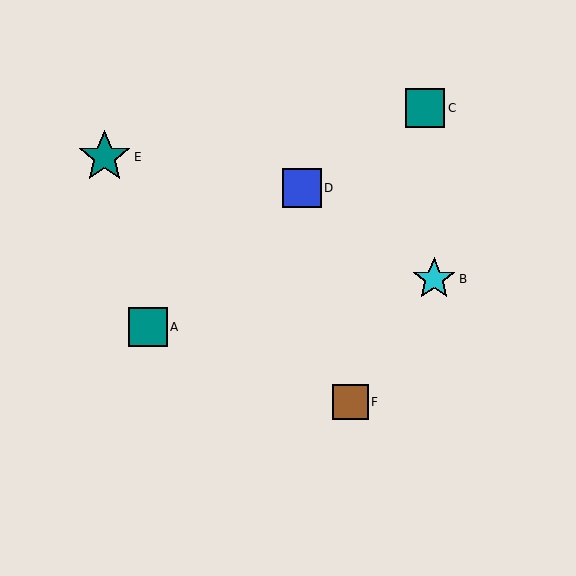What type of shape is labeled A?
Shape A is a teal square.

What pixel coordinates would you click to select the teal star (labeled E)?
Click at (105, 157) to select the teal star E.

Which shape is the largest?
The teal star (labeled E) is the largest.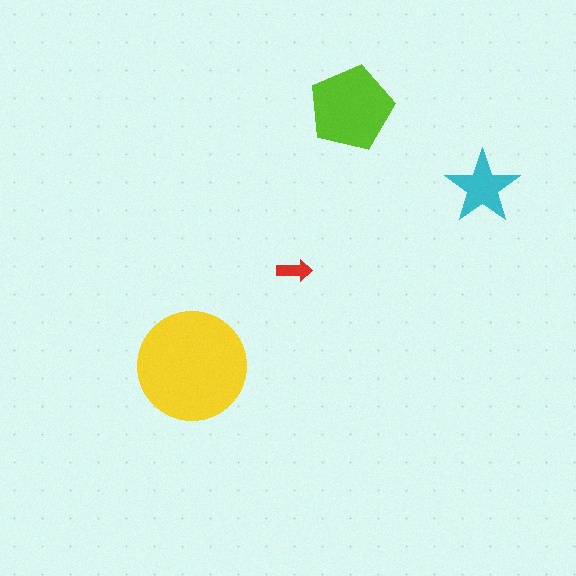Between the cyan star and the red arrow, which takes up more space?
The cyan star.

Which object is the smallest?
The red arrow.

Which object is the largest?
The yellow circle.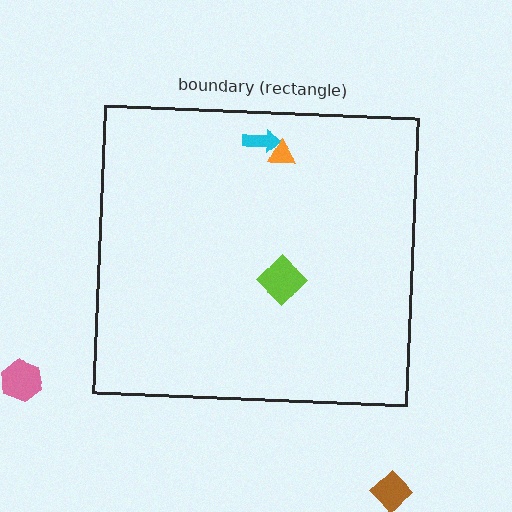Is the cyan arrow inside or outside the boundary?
Inside.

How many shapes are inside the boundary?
3 inside, 2 outside.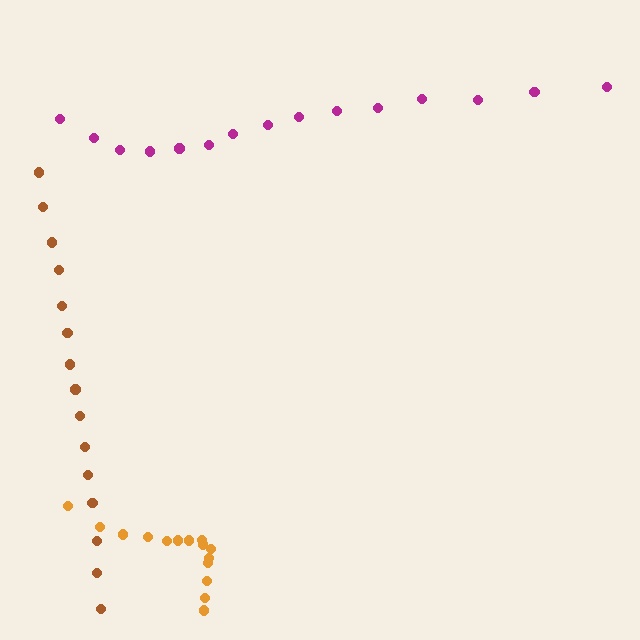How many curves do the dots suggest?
There are 3 distinct paths.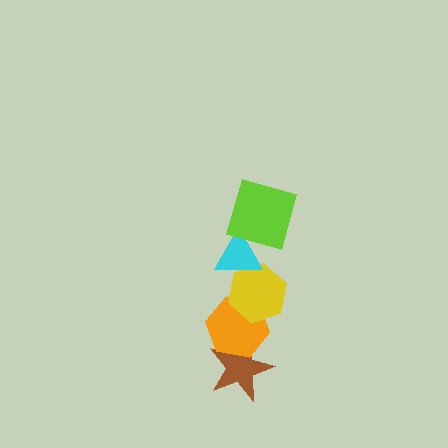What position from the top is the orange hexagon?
The orange hexagon is 4th from the top.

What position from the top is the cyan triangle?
The cyan triangle is 2nd from the top.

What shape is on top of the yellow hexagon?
The cyan triangle is on top of the yellow hexagon.